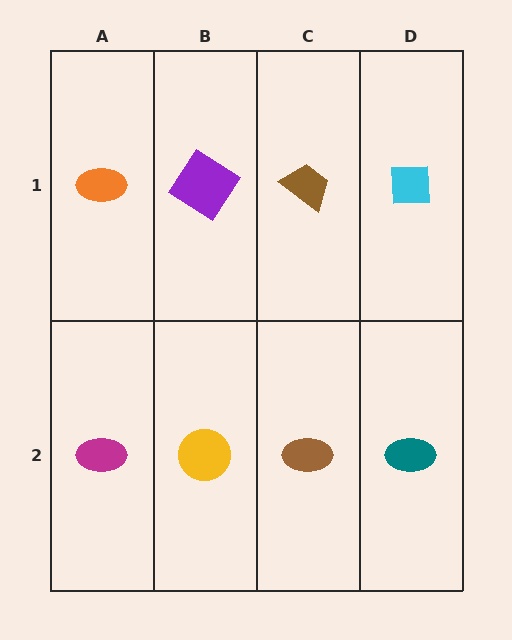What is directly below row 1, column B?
A yellow circle.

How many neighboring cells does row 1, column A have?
2.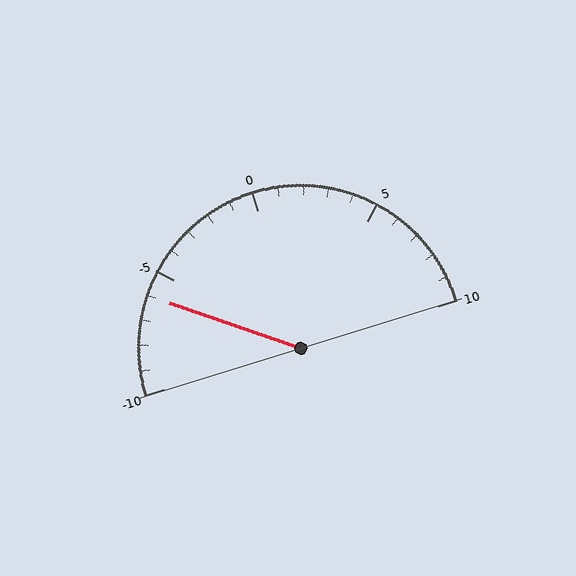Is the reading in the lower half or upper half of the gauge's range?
The reading is in the lower half of the range (-10 to 10).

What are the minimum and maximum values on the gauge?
The gauge ranges from -10 to 10.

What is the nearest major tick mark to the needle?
The nearest major tick mark is -5.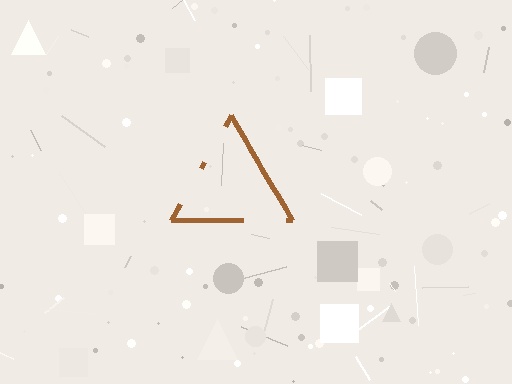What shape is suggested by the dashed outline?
The dashed outline suggests a triangle.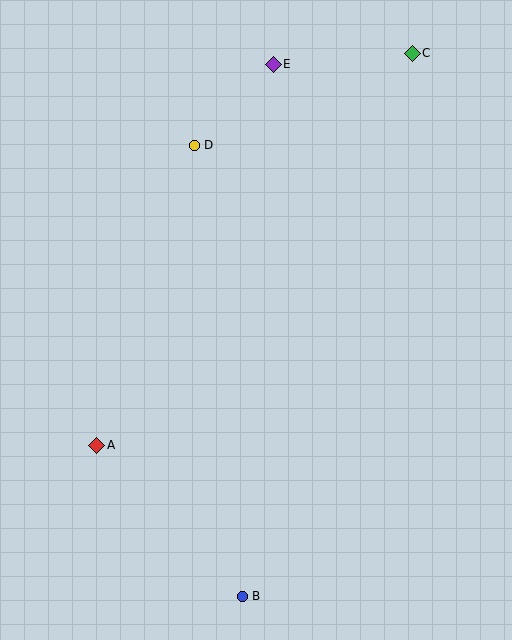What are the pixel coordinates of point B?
Point B is at (242, 596).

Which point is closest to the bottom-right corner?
Point B is closest to the bottom-right corner.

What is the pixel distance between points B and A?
The distance between B and A is 210 pixels.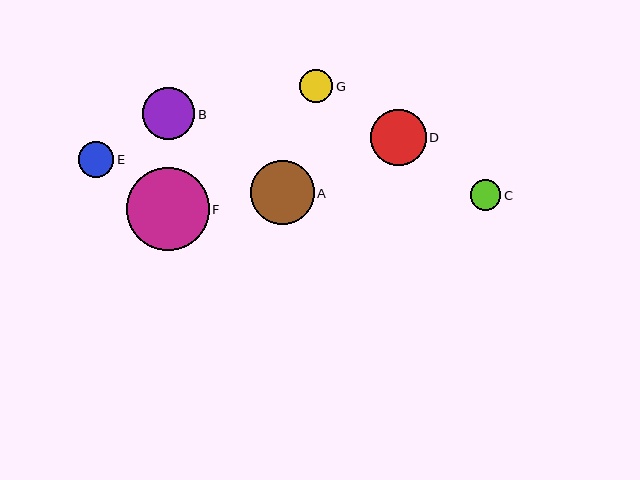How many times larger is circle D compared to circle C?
Circle D is approximately 1.8 times the size of circle C.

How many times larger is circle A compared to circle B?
Circle A is approximately 1.2 times the size of circle B.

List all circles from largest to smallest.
From largest to smallest: F, A, D, B, E, G, C.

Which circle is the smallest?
Circle C is the smallest with a size of approximately 31 pixels.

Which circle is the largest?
Circle F is the largest with a size of approximately 83 pixels.